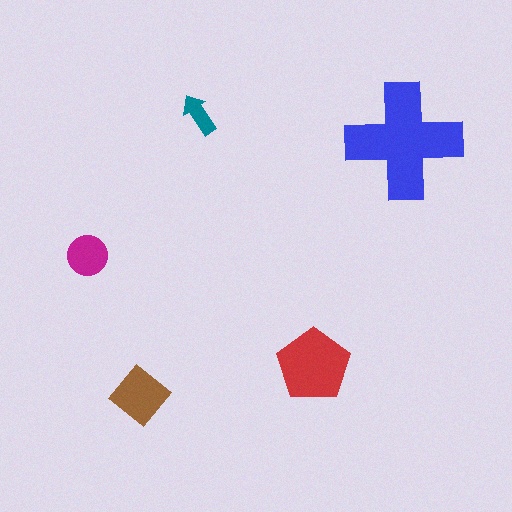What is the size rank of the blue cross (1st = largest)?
1st.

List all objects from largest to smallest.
The blue cross, the red pentagon, the brown diamond, the magenta circle, the teal arrow.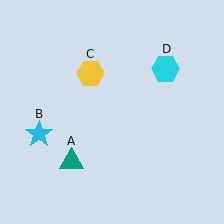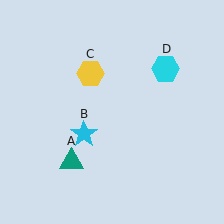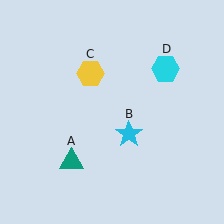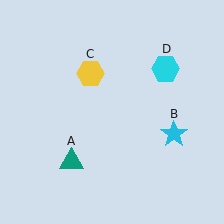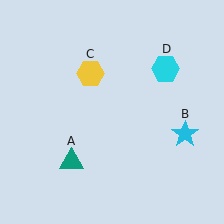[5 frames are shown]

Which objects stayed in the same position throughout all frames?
Teal triangle (object A) and yellow hexagon (object C) and cyan hexagon (object D) remained stationary.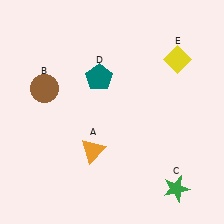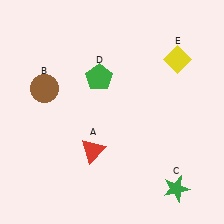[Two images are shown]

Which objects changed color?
A changed from orange to red. D changed from teal to green.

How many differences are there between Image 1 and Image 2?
There are 2 differences between the two images.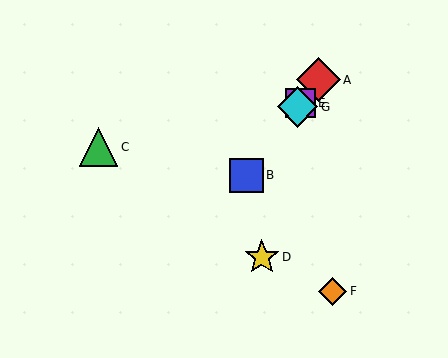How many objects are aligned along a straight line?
4 objects (A, B, E, G) are aligned along a straight line.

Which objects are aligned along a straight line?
Objects A, B, E, G are aligned along a straight line.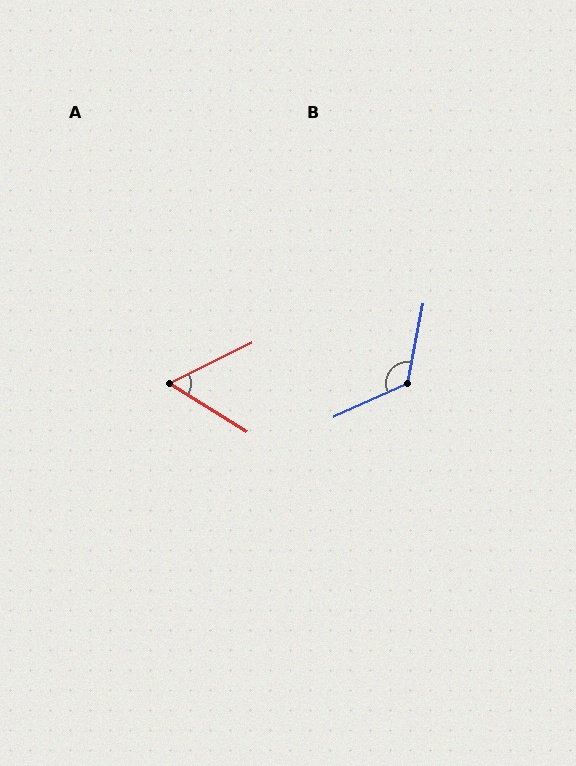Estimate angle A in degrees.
Approximately 58 degrees.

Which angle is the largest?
B, at approximately 126 degrees.